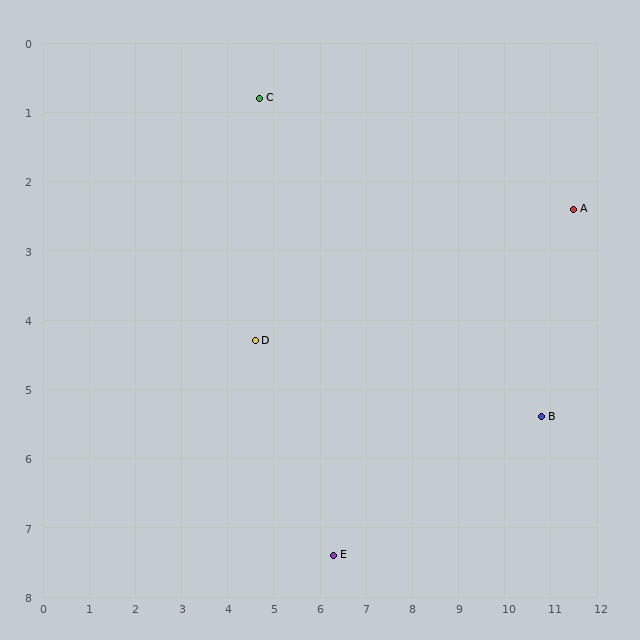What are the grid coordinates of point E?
Point E is at approximately (6.3, 7.4).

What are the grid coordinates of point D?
Point D is at approximately (4.6, 4.3).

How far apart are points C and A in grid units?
Points C and A are about 7.0 grid units apart.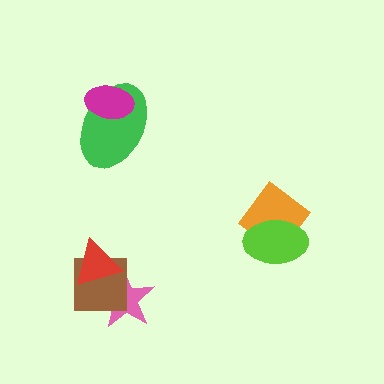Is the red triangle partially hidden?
No, no other shape covers it.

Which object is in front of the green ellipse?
The magenta ellipse is in front of the green ellipse.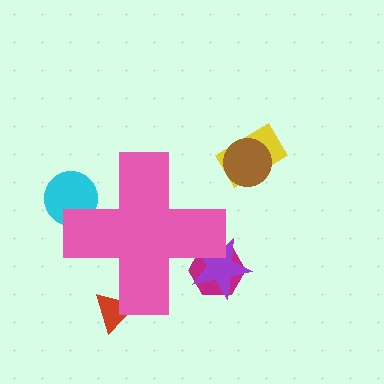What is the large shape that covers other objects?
A pink cross.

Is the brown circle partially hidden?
No, the brown circle is fully visible.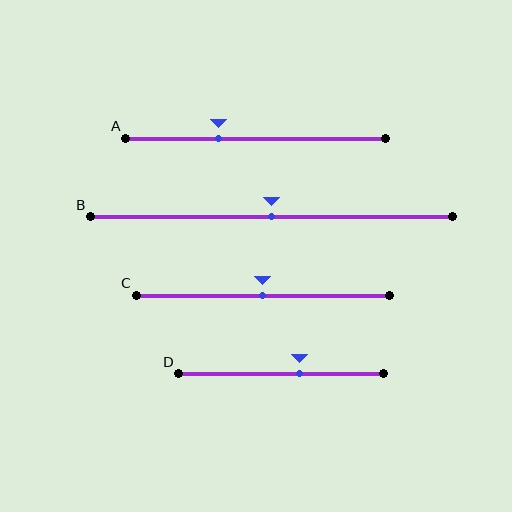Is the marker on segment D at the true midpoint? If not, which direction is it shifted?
No, the marker on segment D is shifted to the right by about 9% of the segment length.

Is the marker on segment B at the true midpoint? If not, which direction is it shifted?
Yes, the marker on segment B is at the true midpoint.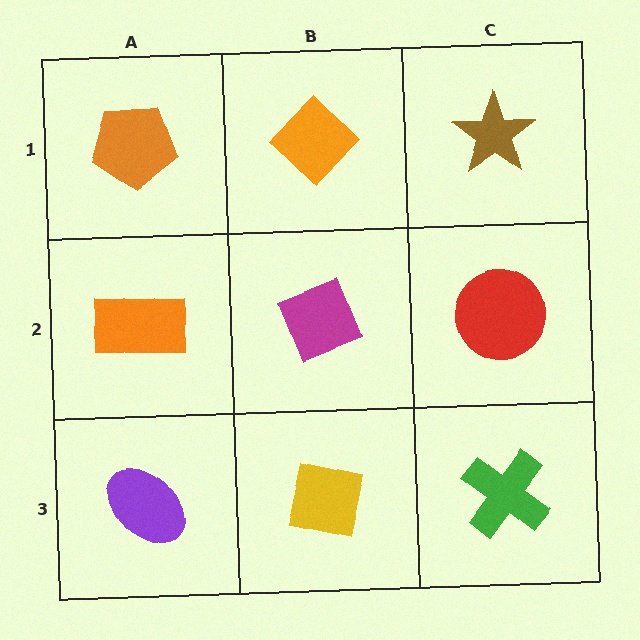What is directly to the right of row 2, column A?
A magenta diamond.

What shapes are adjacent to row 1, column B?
A magenta diamond (row 2, column B), an orange pentagon (row 1, column A), a brown star (row 1, column C).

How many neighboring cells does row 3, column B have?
3.